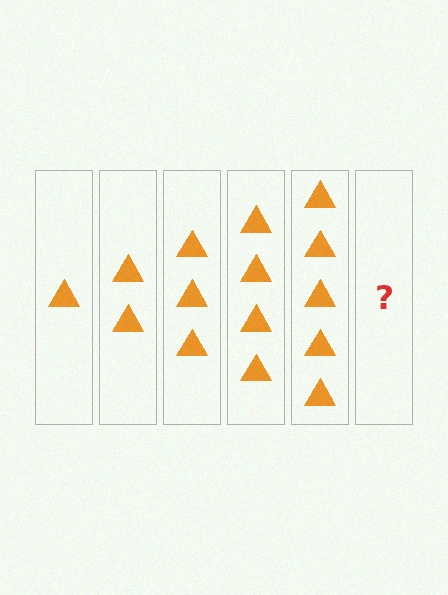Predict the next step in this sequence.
The next step is 6 triangles.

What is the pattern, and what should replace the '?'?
The pattern is that each step adds one more triangle. The '?' should be 6 triangles.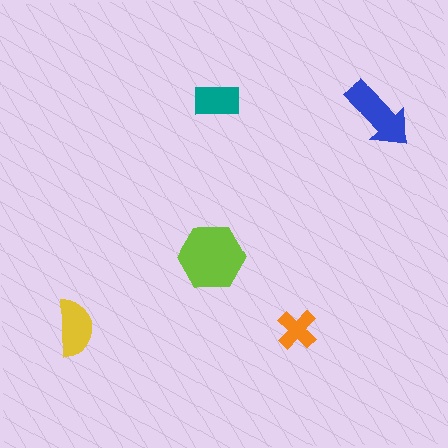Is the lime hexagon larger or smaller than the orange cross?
Larger.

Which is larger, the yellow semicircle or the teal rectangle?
The yellow semicircle.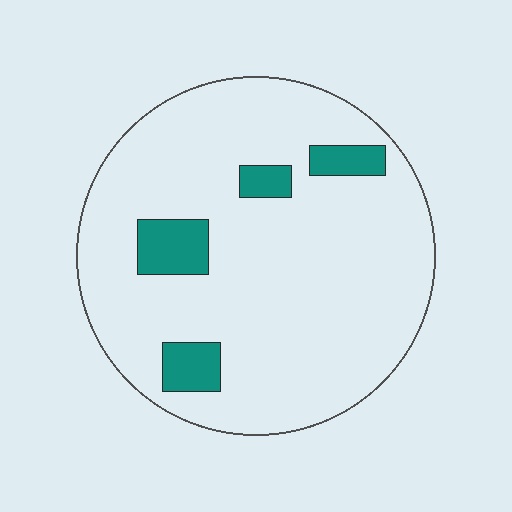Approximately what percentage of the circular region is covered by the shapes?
Approximately 10%.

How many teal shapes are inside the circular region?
4.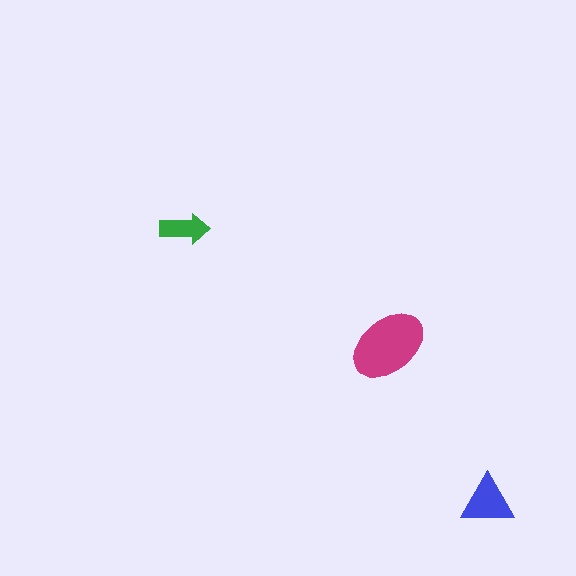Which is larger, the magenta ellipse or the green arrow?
The magenta ellipse.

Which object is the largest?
The magenta ellipse.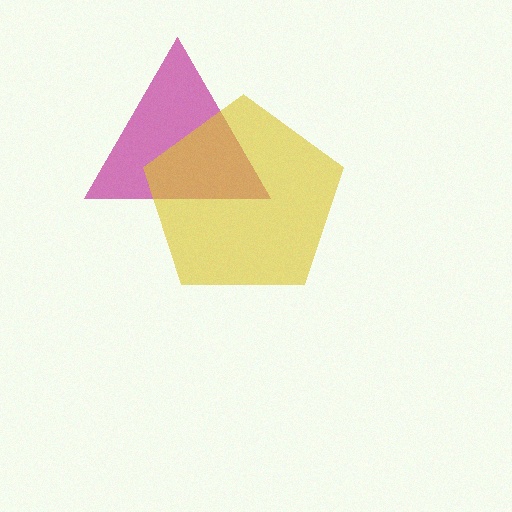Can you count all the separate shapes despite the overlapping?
Yes, there are 2 separate shapes.